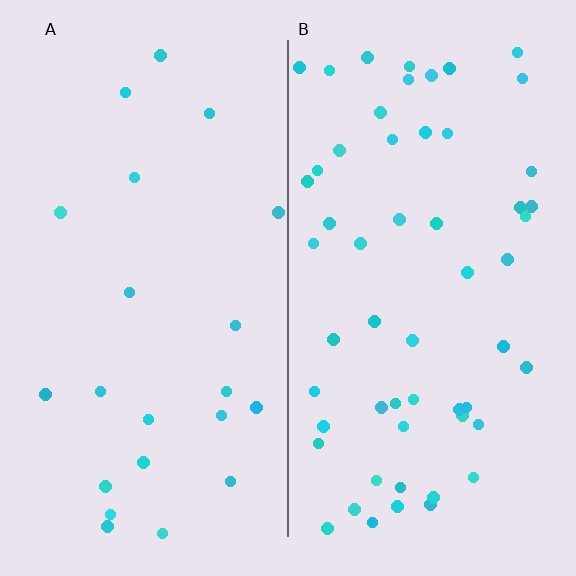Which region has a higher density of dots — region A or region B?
B (the right).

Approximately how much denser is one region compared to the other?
Approximately 2.6× — region B over region A.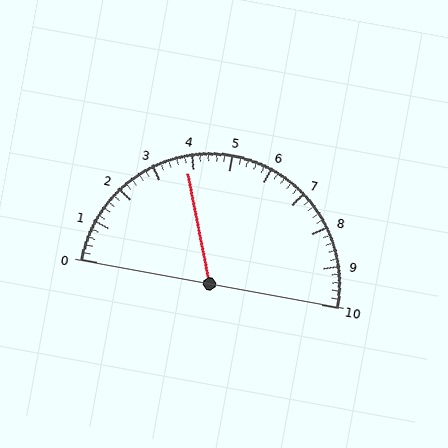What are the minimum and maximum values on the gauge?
The gauge ranges from 0 to 10.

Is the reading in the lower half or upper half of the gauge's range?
The reading is in the lower half of the range (0 to 10).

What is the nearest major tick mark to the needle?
The nearest major tick mark is 4.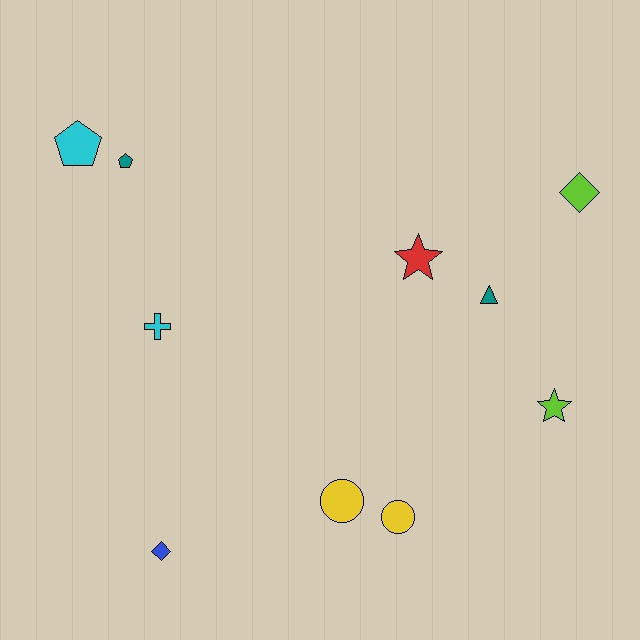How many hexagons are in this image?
There are no hexagons.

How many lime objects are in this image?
There are 2 lime objects.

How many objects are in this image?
There are 10 objects.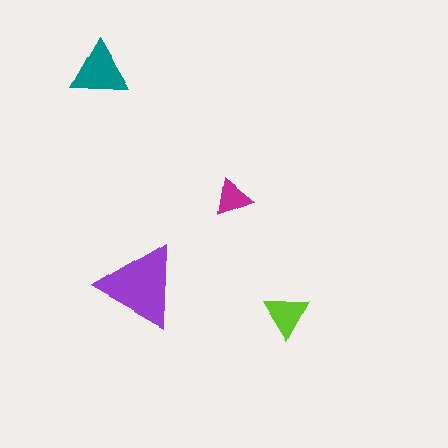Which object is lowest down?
The lime triangle is bottommost.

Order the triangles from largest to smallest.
the purple one, the teal one, the lime one, the magenta one.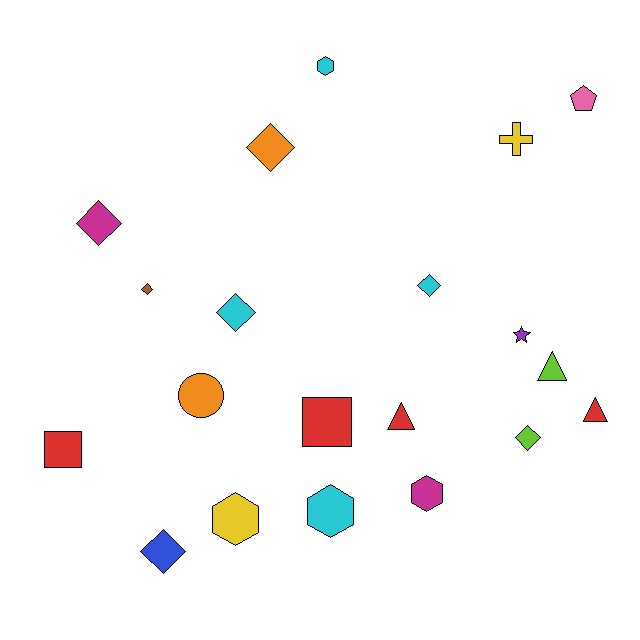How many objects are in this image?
There are 20 objects.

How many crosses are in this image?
There is 1 cross.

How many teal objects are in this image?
There are no teal objects.